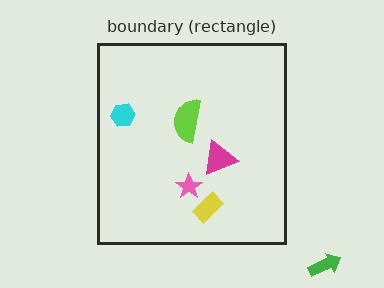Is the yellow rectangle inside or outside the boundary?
Inside.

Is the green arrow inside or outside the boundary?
Outside.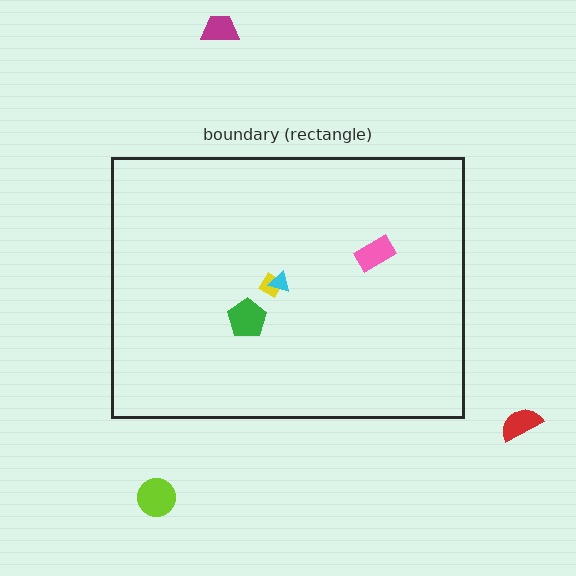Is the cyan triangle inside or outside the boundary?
Inside.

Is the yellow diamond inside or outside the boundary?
Inside.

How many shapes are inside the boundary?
4 inside, 3 outside.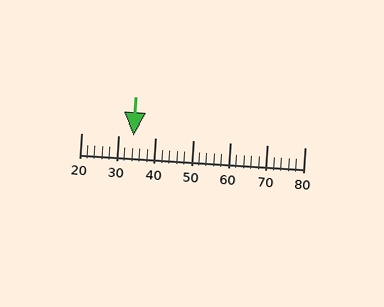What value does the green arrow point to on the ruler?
The green arrow points to approximately 34.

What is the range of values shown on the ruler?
The ruler shows values from 20 to 80.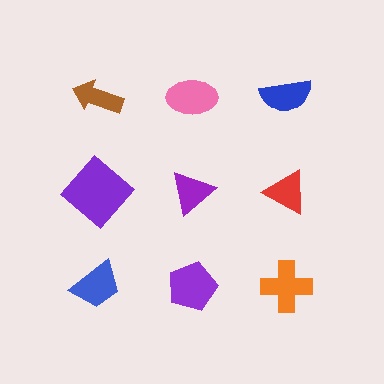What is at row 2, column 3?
A red triangle.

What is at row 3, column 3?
An orange cross.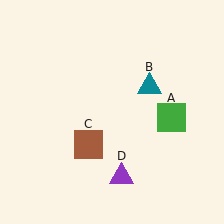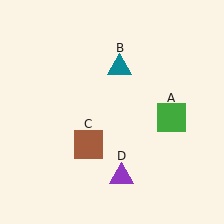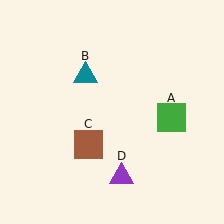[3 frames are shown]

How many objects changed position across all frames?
1 object changed position: teal triangle (object B).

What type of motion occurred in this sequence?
The teal triangle (object B) rotated counterclockwise around the center of the scene.